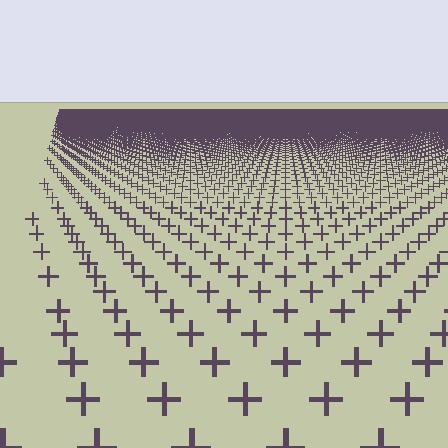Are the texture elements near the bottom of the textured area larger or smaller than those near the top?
Larger. Near the bottom, elements are closer to the viewer and appear at a bigger on-screen size.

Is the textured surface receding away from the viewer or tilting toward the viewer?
The surface is receding away from the viewer. Texture elements get smaller and denser toward the top.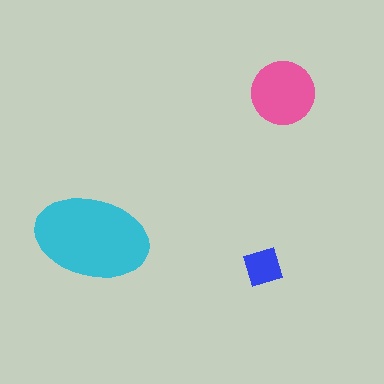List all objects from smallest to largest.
The blue diamond, the pink circle, the cyan ellipse.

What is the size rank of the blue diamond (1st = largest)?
3rd.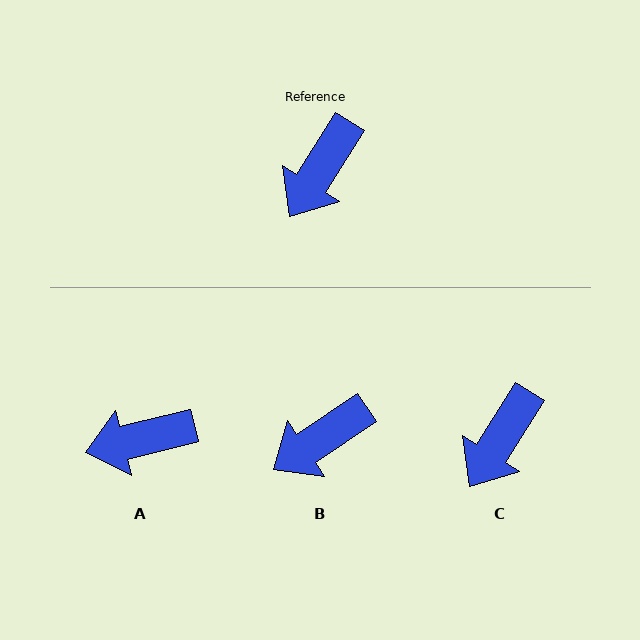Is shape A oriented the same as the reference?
No, it is off by about 44 degrees.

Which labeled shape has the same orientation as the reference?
C.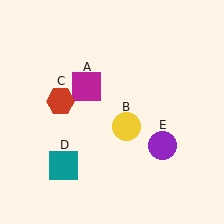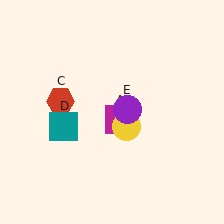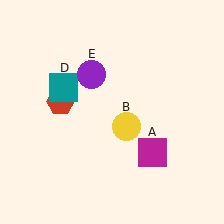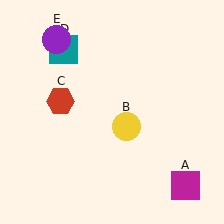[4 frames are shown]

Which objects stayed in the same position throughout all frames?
Yellow circle (object B) and red hexagon (object C) remained stationary.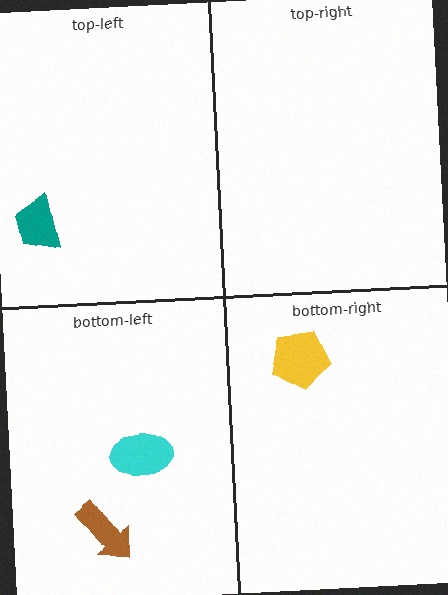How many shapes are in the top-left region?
1.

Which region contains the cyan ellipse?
The bottom-left region.